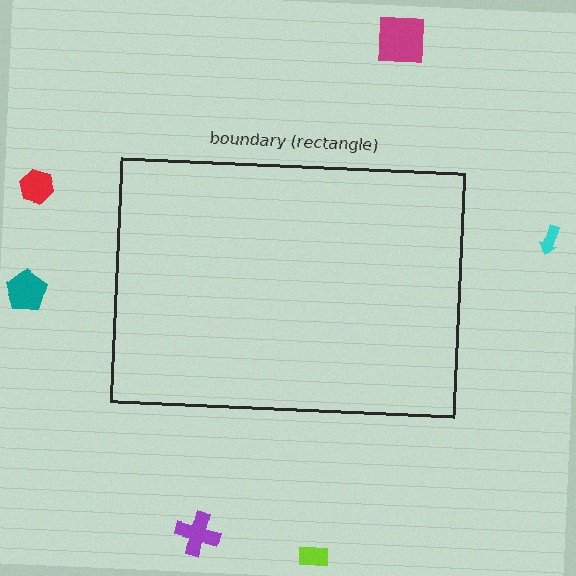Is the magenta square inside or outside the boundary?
Outside.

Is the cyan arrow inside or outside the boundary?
Outside.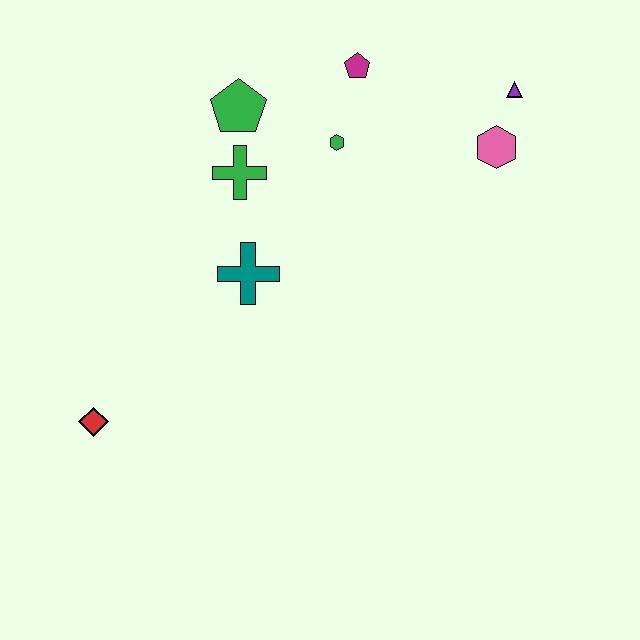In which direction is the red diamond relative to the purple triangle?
The red diamond is to the left of the purple triangle.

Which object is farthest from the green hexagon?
The red diamond is farthest from the green hexagon.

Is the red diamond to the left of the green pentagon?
Yes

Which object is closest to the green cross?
The green pentagon is closest to the green cross.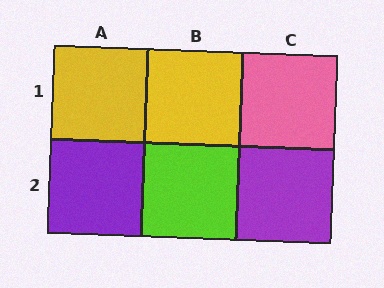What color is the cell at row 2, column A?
Purple.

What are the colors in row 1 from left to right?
Yellow, yellow, pink.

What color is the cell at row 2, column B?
Lime.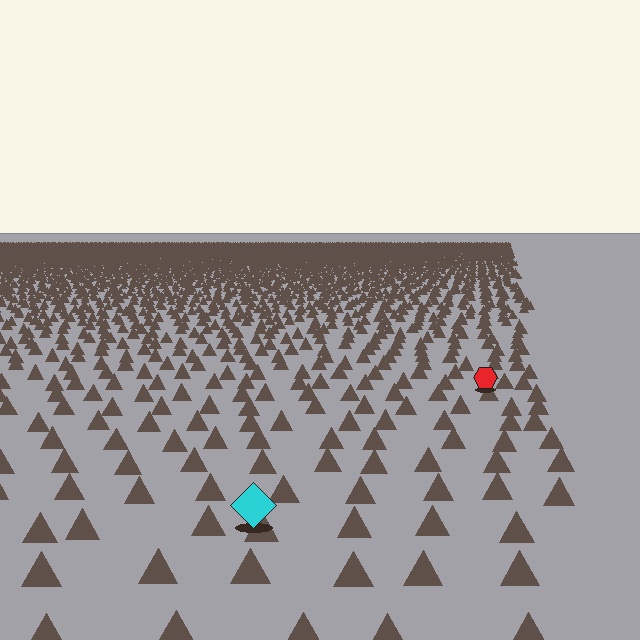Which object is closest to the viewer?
The cyan diamond is closest. The texture marks near it are larger and more spread out.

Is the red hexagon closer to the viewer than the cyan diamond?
No. The cyan diamond is closer — you can tell from the texture gradient: the ground texture is coarser near it.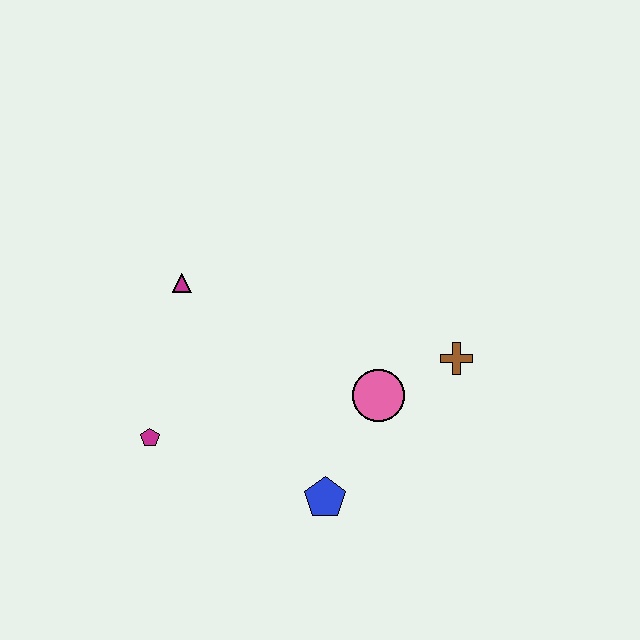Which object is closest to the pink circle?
The brown cross is closest to the pink circle.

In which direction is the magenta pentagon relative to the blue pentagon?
The magenta pentagon is to the left of the blue pentagon.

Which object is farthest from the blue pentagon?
The magenta triangle is farthest from the blue pentagon.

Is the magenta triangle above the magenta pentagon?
Yes